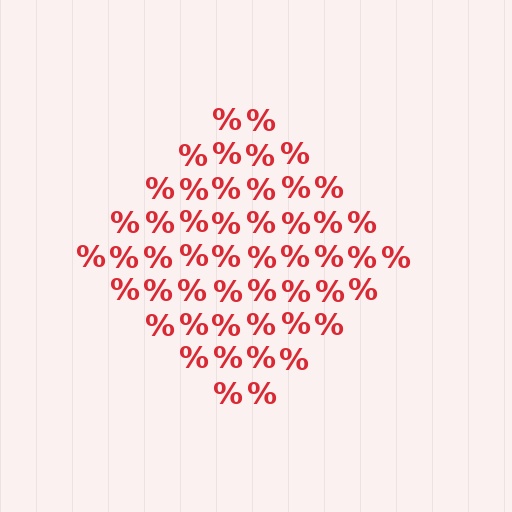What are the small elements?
The small elements are percent signs.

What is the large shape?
The large shape is a diamond.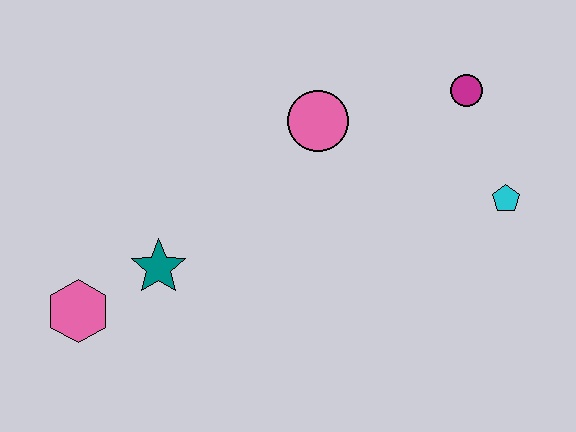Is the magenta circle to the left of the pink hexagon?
No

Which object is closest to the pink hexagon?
The teal star is closest to the pink hexagon.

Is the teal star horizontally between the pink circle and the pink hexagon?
Yes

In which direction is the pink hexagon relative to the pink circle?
The pink hexagon is to the left of the pink circle.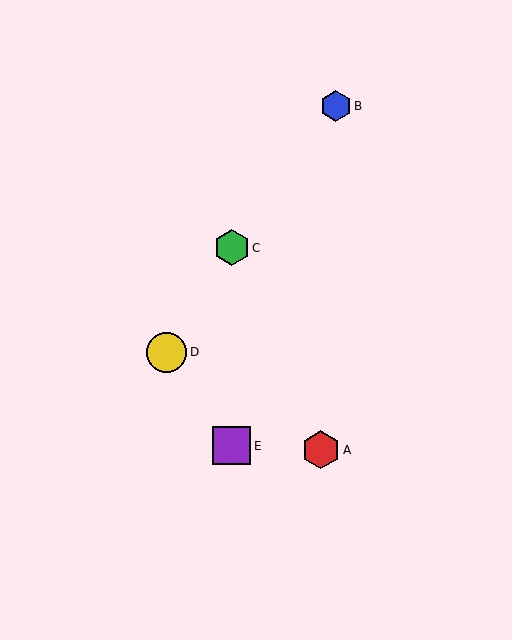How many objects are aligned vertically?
2 objects (C, E) are aligned vertically.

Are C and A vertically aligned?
No, C is at x≈232 and A is at x≈321.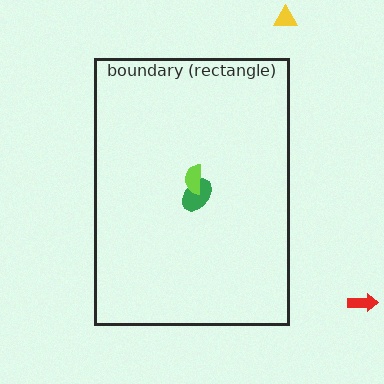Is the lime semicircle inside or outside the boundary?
Inside.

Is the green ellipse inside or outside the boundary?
Inside.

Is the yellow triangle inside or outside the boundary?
Outside.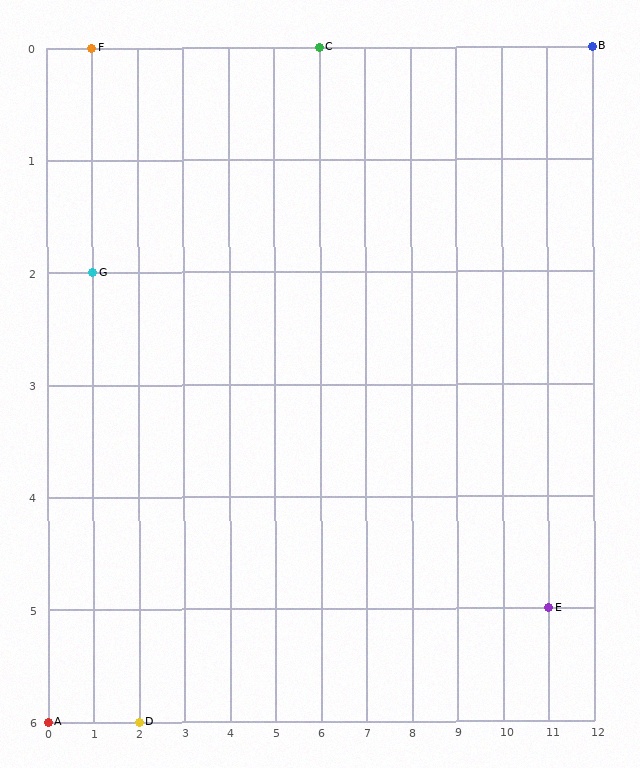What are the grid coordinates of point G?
Point G is at grid coordinates (1, 2).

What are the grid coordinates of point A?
Point A is at grid coordinates (0, 6).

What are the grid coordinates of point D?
Point D is at grid coordinates (2, 6).